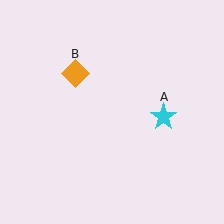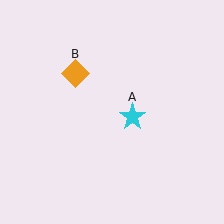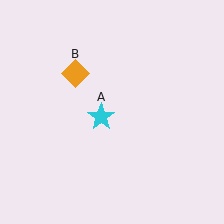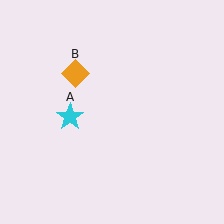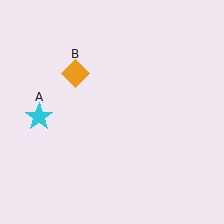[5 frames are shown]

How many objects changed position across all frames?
1 object changed position: cyan star (object A).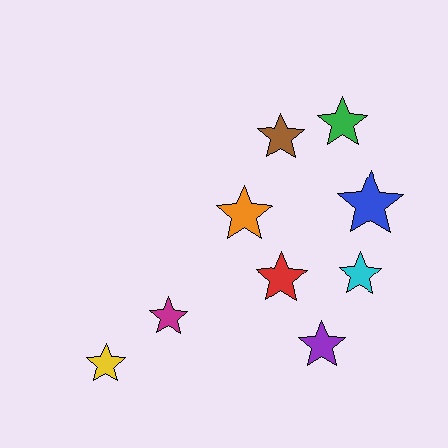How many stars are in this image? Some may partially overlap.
There are 9 stars.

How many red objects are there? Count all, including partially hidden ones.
There is 1 red object.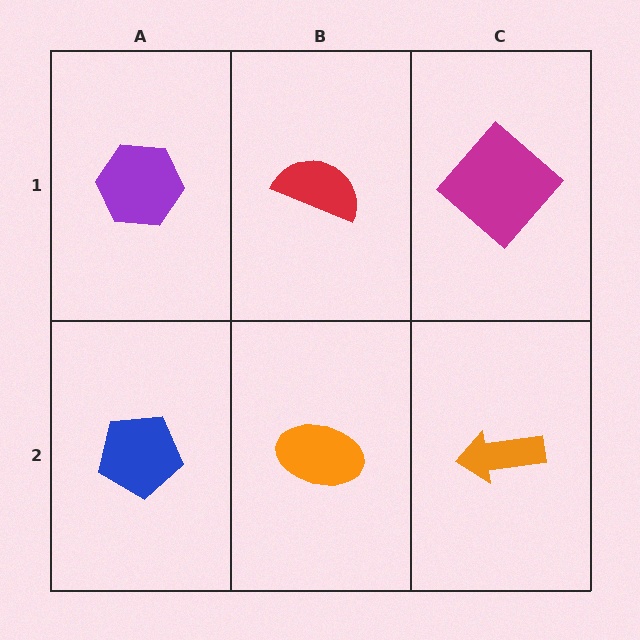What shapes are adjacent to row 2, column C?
A magenta diamond (row 1, column C), an orange ellipse (row 2, column B).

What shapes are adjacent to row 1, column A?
A blue pentagon (row 2, column A), a red semicircle (row 1, column B).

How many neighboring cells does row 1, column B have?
3.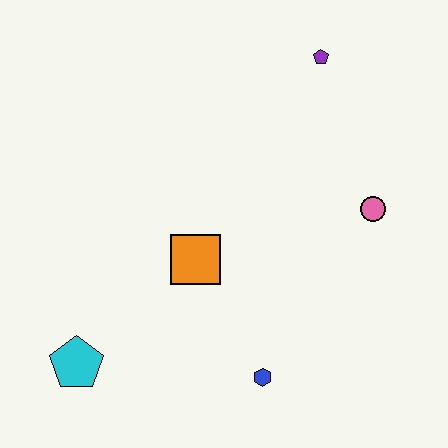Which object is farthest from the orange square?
The purple pentagon is farthest from the orange square.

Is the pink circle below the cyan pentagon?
No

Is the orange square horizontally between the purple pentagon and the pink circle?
No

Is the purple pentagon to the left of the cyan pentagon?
No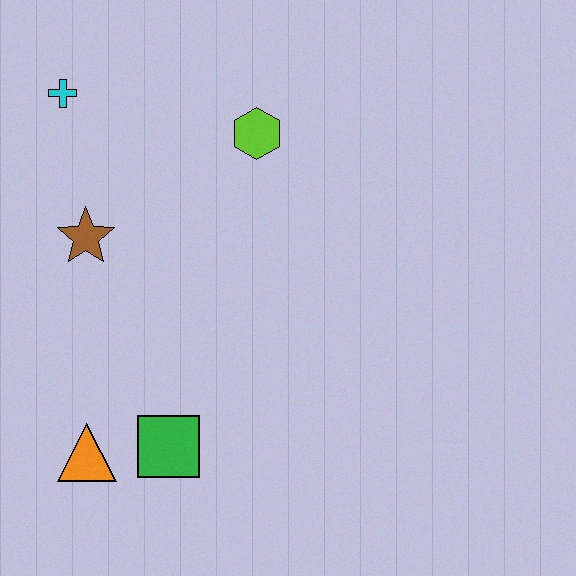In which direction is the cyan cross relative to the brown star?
The cyan cross is above the brown star.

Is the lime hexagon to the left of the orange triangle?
No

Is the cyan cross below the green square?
No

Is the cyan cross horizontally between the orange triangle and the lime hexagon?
No